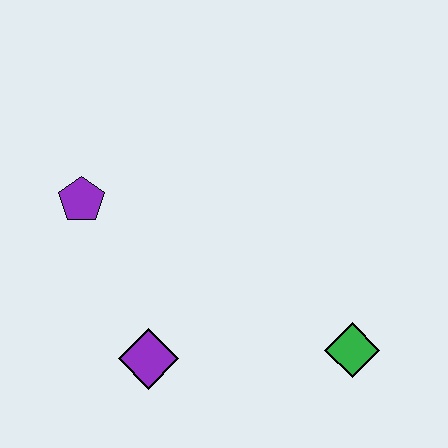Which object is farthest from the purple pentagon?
The green diamond is farthest from the purple pentagon.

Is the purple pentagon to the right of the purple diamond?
No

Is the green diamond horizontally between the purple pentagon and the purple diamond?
No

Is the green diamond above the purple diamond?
Yes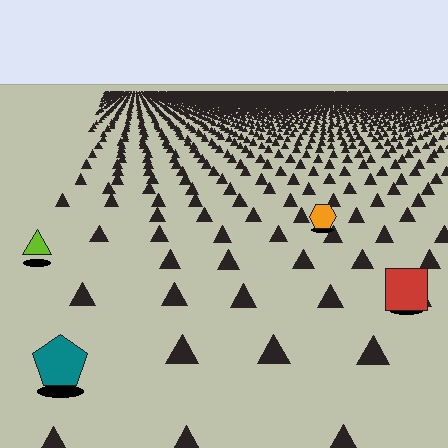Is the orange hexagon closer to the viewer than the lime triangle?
No. The lime triangle is closer — you can tell from the texture gradient: the ground texture is coarser near it.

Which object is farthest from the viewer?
The orange hexagon is farthest from the viewer. It appears smaller and the ground texture around it is denser.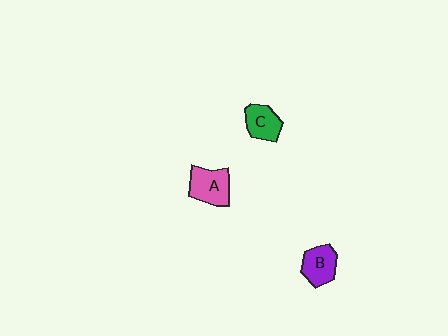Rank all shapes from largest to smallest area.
From largest to smallest: A (pink), B (purple), C (green).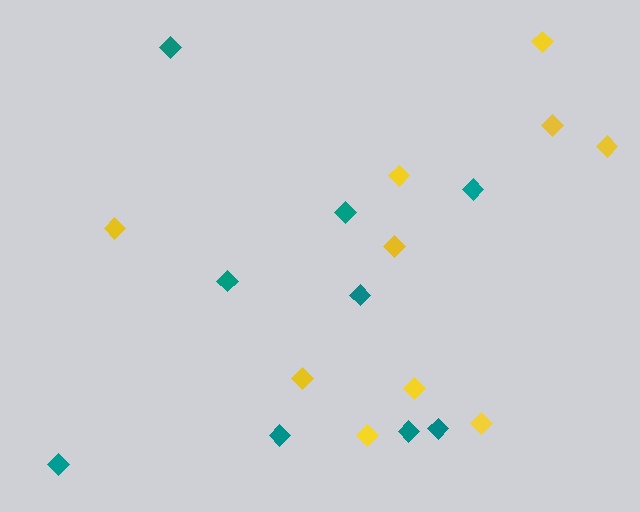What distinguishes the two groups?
There are 2 groups: one group of teal diamonds (9) and one group of yellow diamonds (10).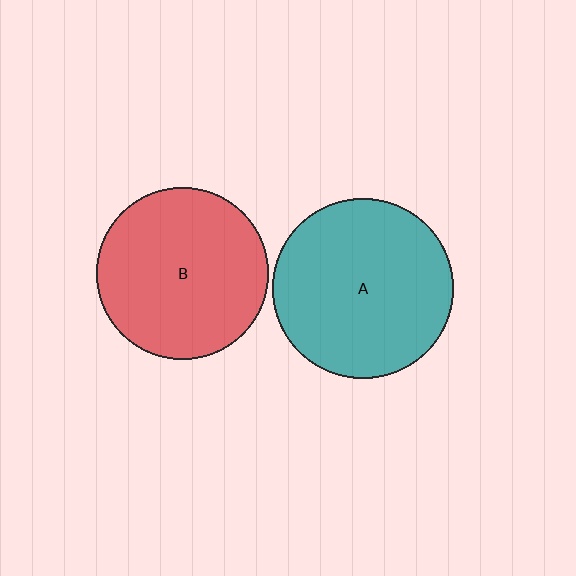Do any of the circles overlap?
No, none of the circles overlap.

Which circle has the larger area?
Circle A (teal).